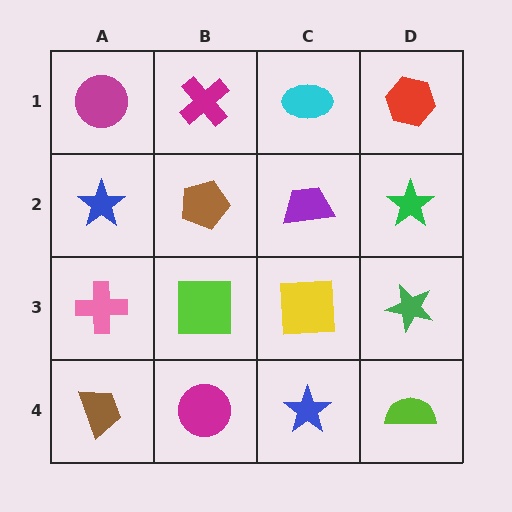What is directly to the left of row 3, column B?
A pink cross.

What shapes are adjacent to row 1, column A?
A blue star (row 2, column A), a magenta cross (row 1, column B).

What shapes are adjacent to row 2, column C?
A cyan ellipse (row 1, column C), a yellow square (row 3, column C), a brown pentagon (row 2, column B), a green star (row 2, column D).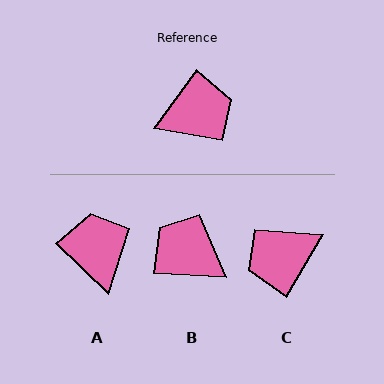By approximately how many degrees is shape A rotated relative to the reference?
Approximately 82 degrees counter-clockwise.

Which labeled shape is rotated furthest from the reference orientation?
C, about 175 degrees away.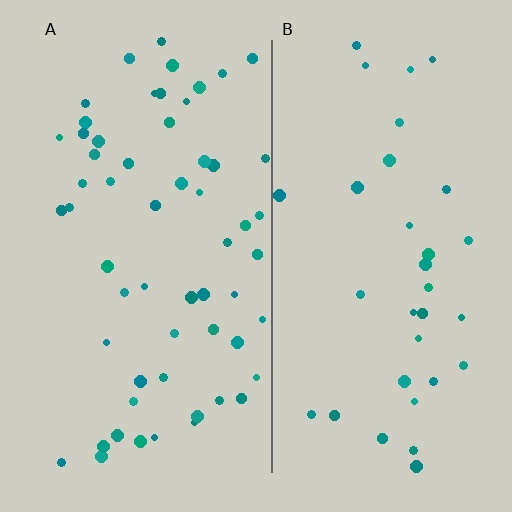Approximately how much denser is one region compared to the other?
Approximately 1.7× — region A over region B.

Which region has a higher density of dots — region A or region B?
A (the left).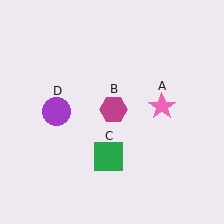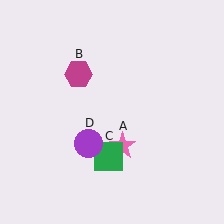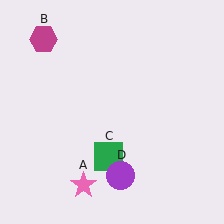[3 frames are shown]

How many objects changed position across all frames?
3 objects changed position: pink star (object A), magenta hexagon (object B), purple circle (object D).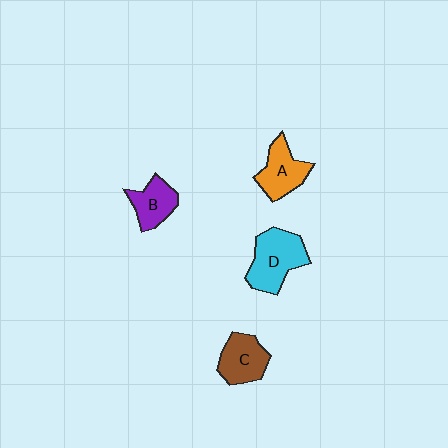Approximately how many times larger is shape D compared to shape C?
Approximately 1.3 times.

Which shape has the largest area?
Shape D (cyan).